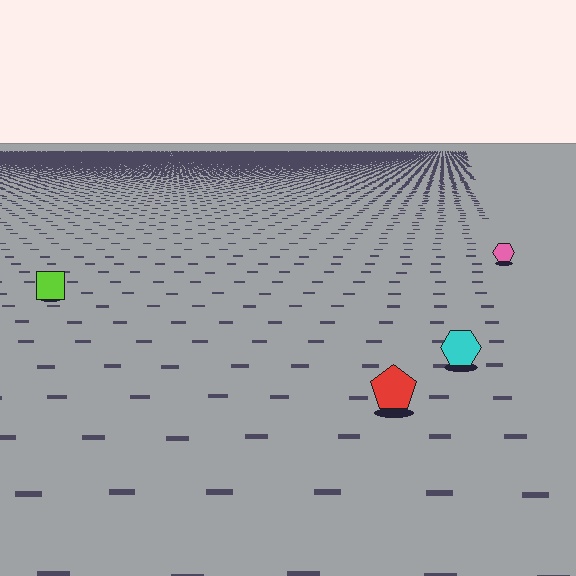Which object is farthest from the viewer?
The pink hexagon is farthest from the viewer. It appears smaller and the ground texture around it is denser.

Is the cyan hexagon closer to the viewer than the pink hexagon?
Yes. The cyan hexagon is closer — you can tell from the texture gradient: the ground texture is coarser near it.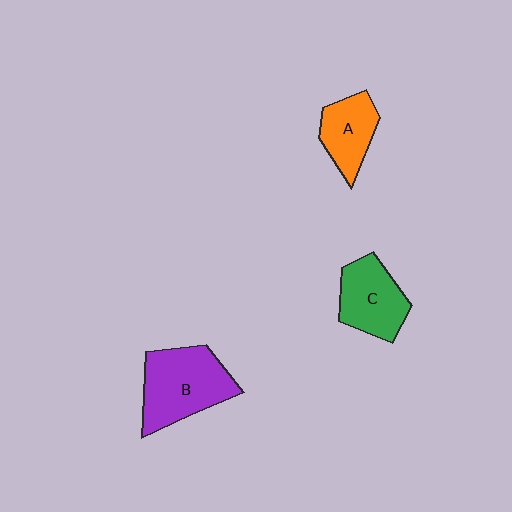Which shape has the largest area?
Shape B (purple).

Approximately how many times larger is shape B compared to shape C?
Approximately 1.4 times.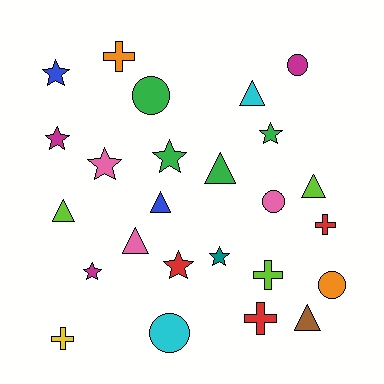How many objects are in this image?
There are 25 objects.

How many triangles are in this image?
There are 7 triangles.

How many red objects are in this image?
There are 3 red objects.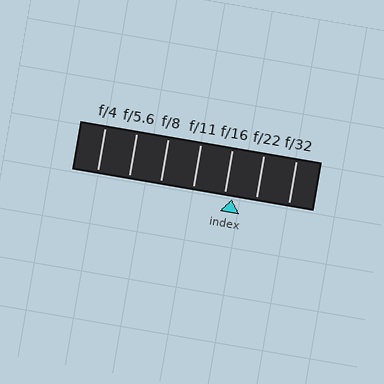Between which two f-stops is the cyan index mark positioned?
The index mark is between f/16 and f/22.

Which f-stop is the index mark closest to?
The index mark is closest to f/16.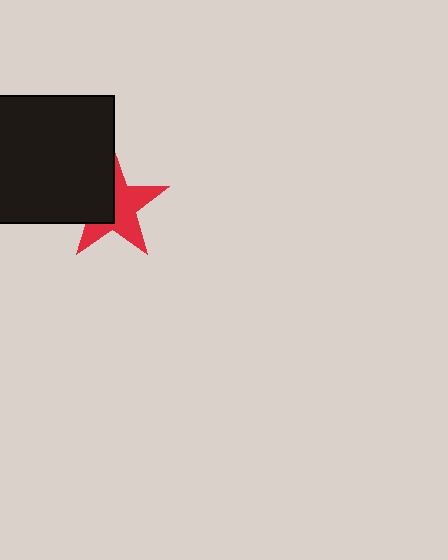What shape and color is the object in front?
The object in front is a black square.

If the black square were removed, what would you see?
You would see the complete red star.